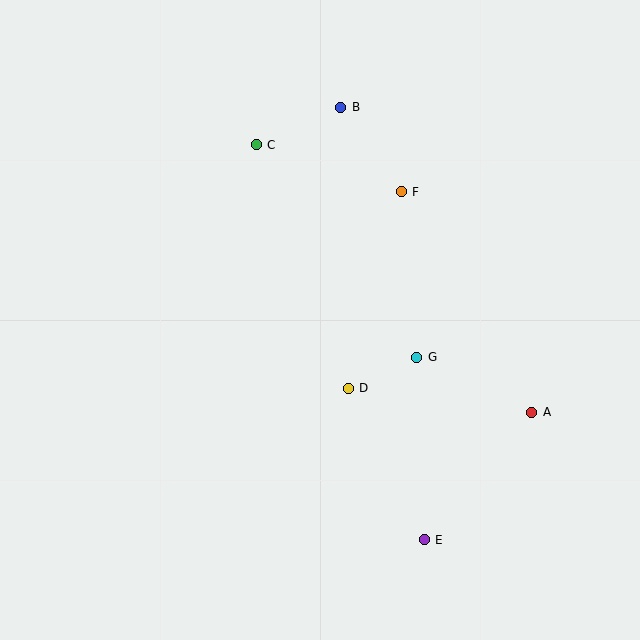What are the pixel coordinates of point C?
Point C is at (256, 145).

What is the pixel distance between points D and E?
The distance between D and E is 169 pixels.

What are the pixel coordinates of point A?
Point A is at (532, 412).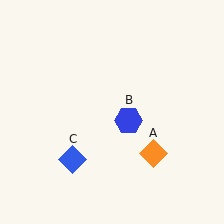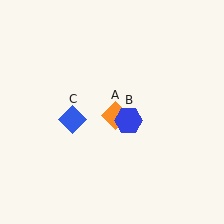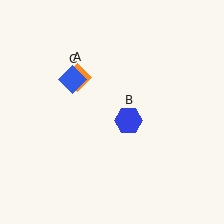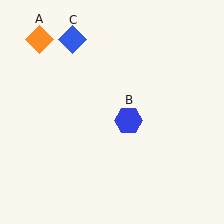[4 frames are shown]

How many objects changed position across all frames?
2 objects changed position: orange diamond (object A), blue diamond (object C).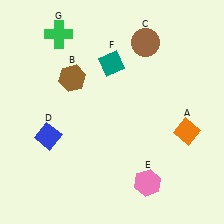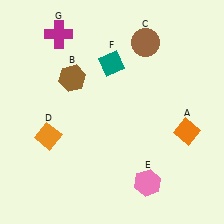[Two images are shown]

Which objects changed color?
D changed from blue to orange. G changed from green to magenta.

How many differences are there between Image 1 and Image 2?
There are 2 differences between the two images.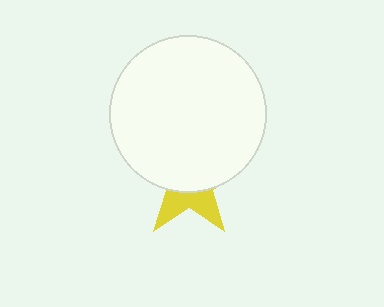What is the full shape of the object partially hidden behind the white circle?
The partially hidden object is a yellow star.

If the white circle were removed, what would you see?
You would see the complete yellow star.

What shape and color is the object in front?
The object in front is a white circle.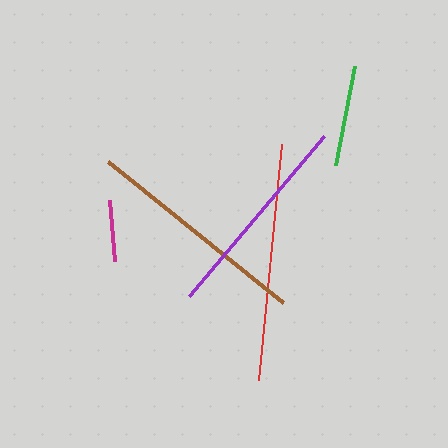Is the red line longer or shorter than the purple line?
The red line is longer than the purple line.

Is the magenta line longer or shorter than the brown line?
The brown line is longer than the magenta line.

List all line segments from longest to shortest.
From longest to shortest: red, brown, purple, green, magenta.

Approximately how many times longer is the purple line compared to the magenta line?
The purple line is approximately 3.5 times the length of the magenta line.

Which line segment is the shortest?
The magenta line is the shortest at approximately 61 pixels.